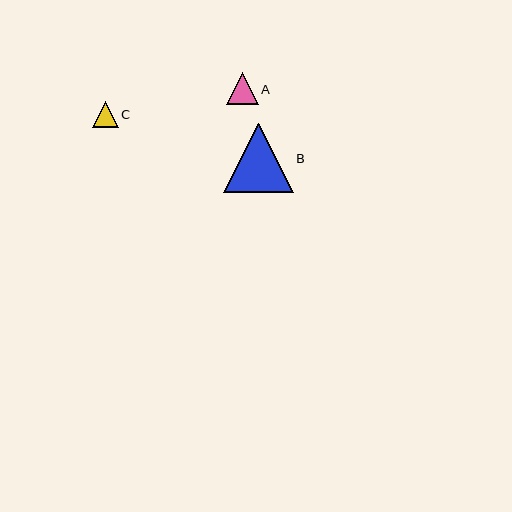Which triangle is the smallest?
Triangle C is the smallest with a size of approximately 26 pixels.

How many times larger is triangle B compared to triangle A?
Triangle B is approximately 2.2 times the size of triangle A.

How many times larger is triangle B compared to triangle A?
Triangle B is approximately 2.2 times the size of triangle A.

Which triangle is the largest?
Triangle B is the largest with a size of approximately 69 pixels.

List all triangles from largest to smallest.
From largest to smallest: B, A, C.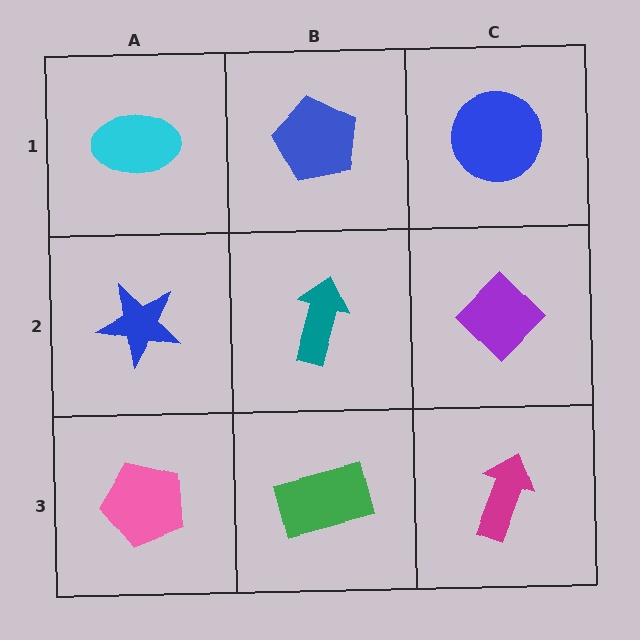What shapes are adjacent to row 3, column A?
A blue star (row 2, column A), a green rectangle (row 3, column B).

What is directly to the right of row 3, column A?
A green rectangle.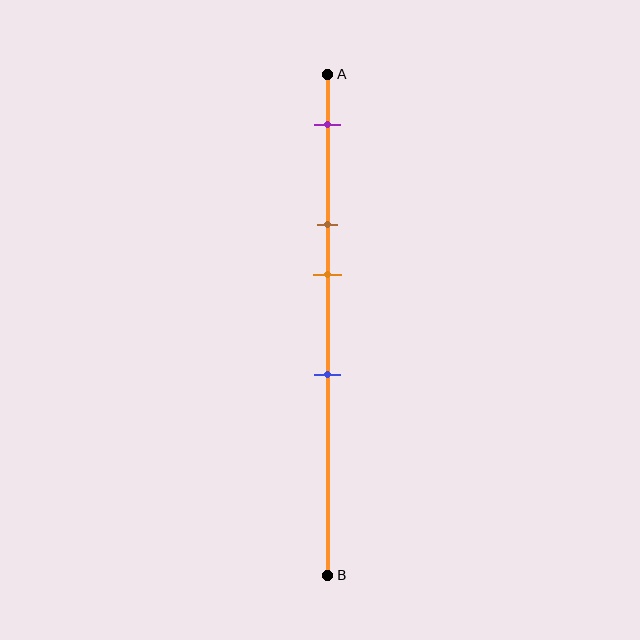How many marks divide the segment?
There are 4 marks dividing the segment.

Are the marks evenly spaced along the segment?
No, the marks are not evenly spaced.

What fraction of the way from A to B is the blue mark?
The blue mark is approximately 60% (0.6) of the way from A to B.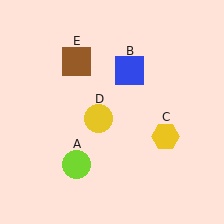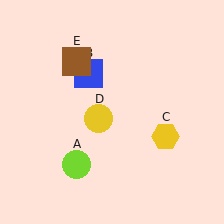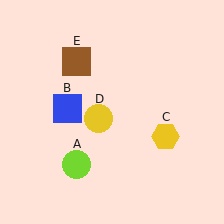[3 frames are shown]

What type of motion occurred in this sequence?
The blue square (object B) rotated counterclockwise around the center of the scene.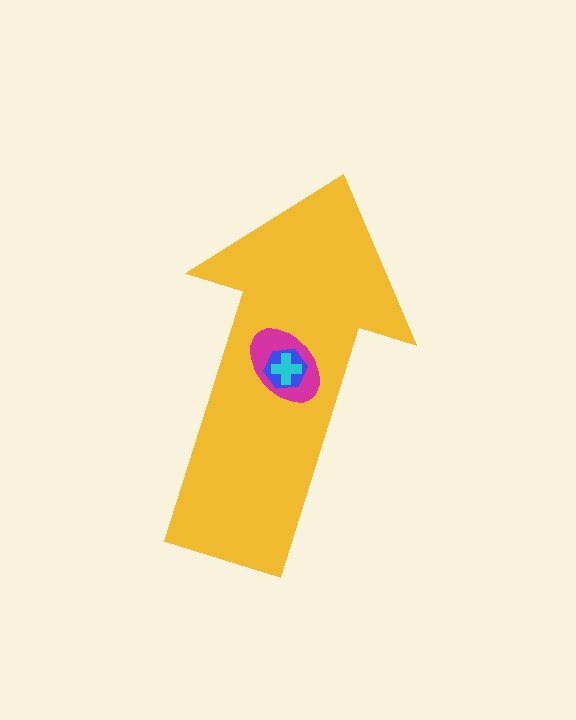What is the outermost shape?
The yellow arrow.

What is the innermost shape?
The cyan cross.